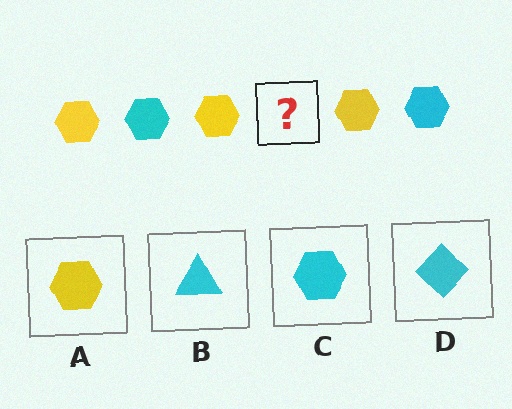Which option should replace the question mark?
Option C.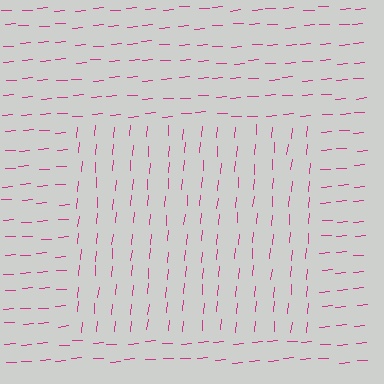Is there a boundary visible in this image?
Yes, there is a texture boundary formed by a change in line orientation.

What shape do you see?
I see a rectangle.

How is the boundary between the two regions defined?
The boundary is defined purely by a change in line orientation (approximately 81 degrees difference). All lines are the same color and thickness.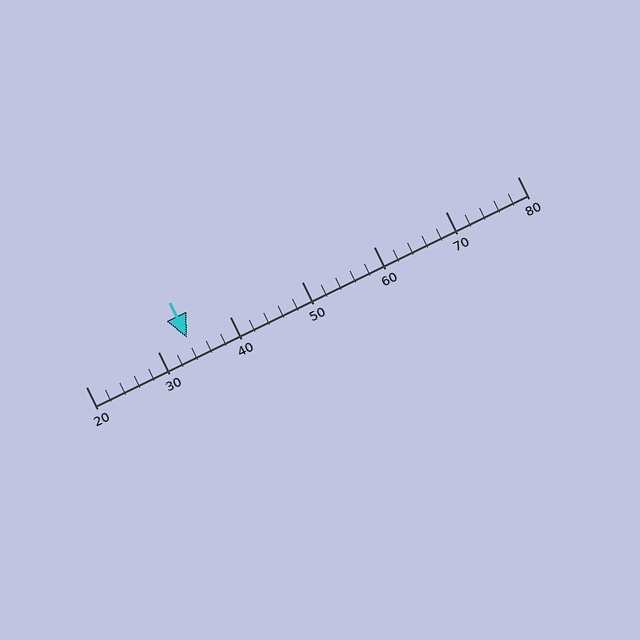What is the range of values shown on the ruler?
The ruler shows values from 20 to 80.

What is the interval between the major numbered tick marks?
The major tick marks are spaced 10 units apart.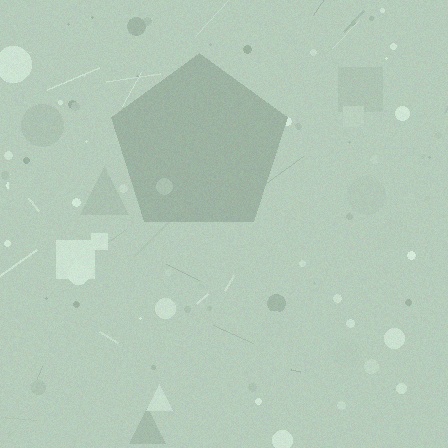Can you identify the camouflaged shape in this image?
The camouflaged shape is a pentagon.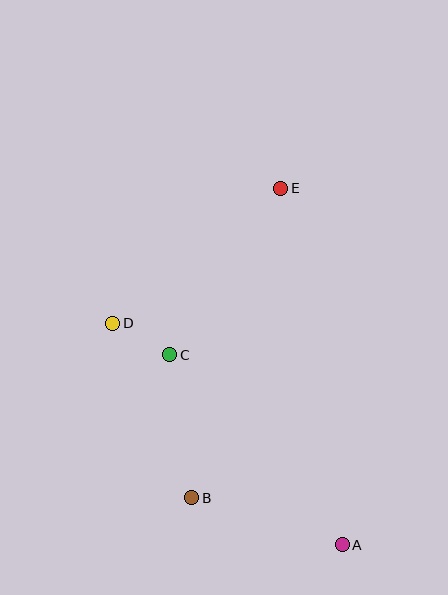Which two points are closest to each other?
Points C and D are closest to each other.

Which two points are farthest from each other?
Points A and E are farthest from each other.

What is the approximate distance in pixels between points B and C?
The distance between B and C is approximately 145 pixels.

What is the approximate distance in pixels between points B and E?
The distance between B and E is approximately 322 pixels.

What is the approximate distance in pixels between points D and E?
The distance between D and E is approximately 215 pixels.